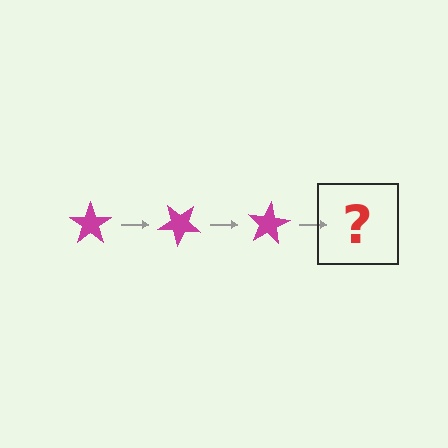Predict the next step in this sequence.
The next step is a magenta star rotated 120 degrees.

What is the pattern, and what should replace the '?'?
The pattern is that the star rotates 40 degrees each step. The '?' should be a magenta star rotated 120 degrees.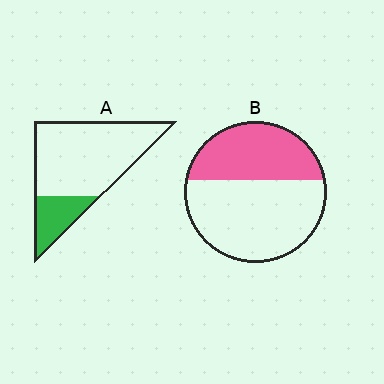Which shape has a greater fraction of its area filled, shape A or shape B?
Shape B.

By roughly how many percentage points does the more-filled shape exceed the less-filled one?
By roughly 15 percentage points (B over A).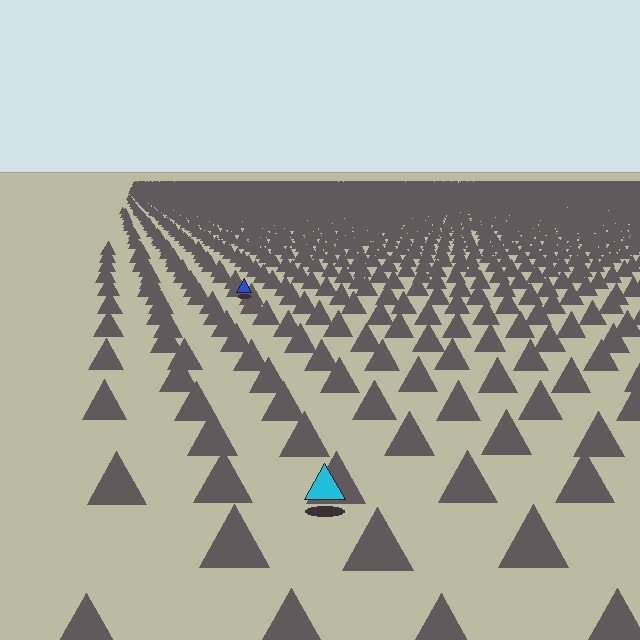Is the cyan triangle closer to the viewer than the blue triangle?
Yes. The cyan triangle is closer — you can tell from the texture gradient: the ground texture is coarser near it.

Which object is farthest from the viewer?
The blue triangle is farthest from the viewer. It appears smaller and the ground texture around it is denser.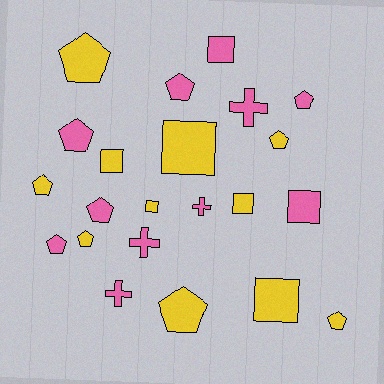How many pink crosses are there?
There are 4 pink crosses.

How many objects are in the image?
There are 22 objects.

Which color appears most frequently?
Yellow, with 11 objects.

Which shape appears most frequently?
Pentagon, with 11 objects.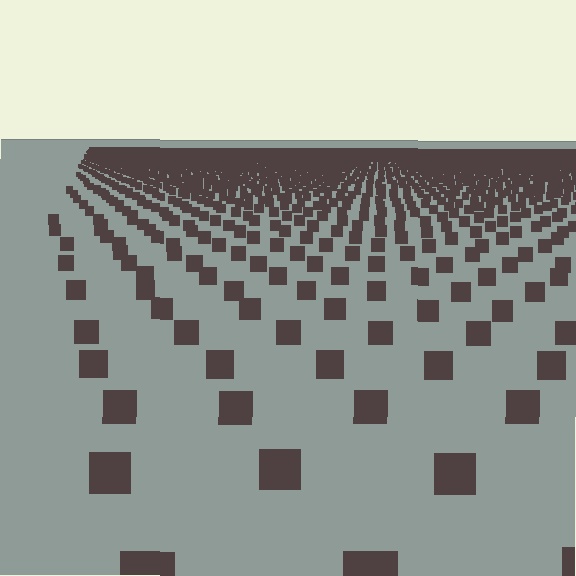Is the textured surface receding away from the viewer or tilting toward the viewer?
The surface is receding away from the viewer. Texture elements get smaller and denser toward the top.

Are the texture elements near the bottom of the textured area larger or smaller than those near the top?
Larger. Near the bottom, elements are closer to the viewer and appear at a bigger on-screen size.